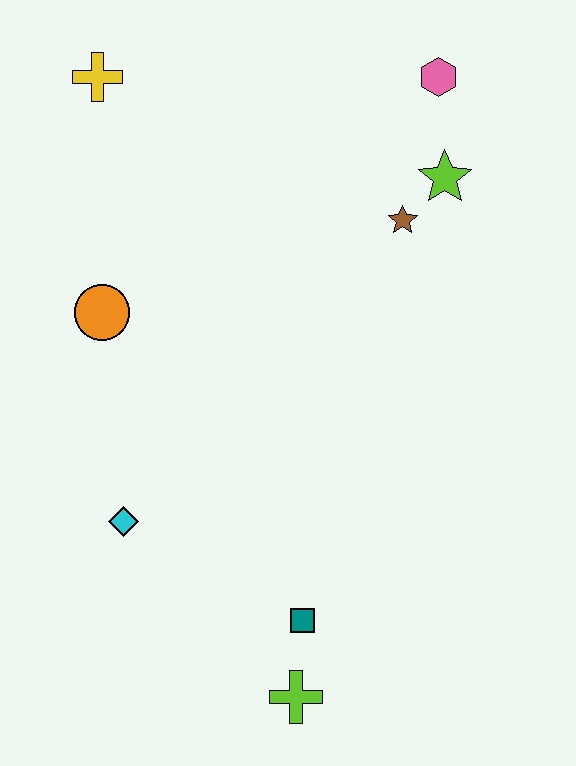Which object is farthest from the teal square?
The yellow cross is farthest from the teal square.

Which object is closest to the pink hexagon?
The lime star is closest to the pink hexagon.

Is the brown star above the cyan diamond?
Yes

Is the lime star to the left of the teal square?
No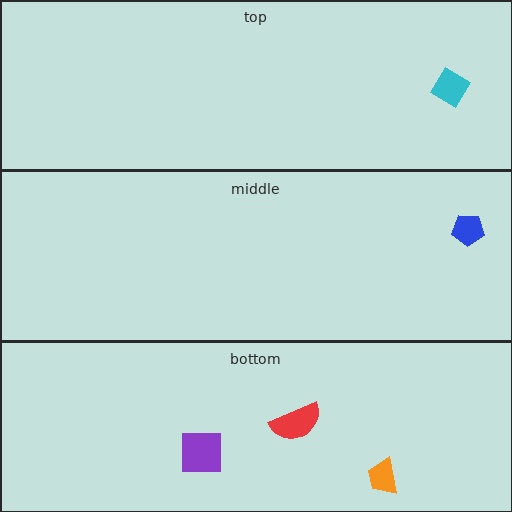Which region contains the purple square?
The bottom region.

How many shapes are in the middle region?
1.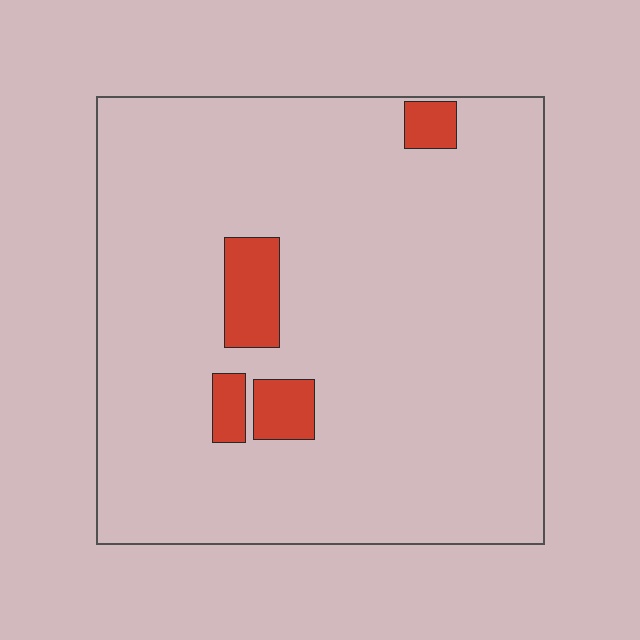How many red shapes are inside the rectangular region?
4.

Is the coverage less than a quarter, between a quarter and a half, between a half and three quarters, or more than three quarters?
Less than a quarter.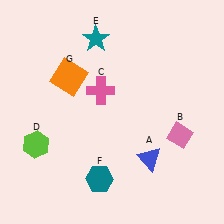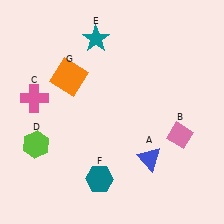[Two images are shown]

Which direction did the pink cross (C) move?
The pink cross (C) moved left.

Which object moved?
The pink cross (C) moved left.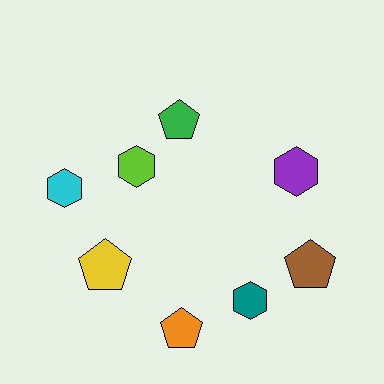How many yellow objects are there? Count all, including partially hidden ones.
There is 1 yellow object.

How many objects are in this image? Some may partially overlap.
There are 8 objects.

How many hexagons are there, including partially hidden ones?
There are 4 hexagons.